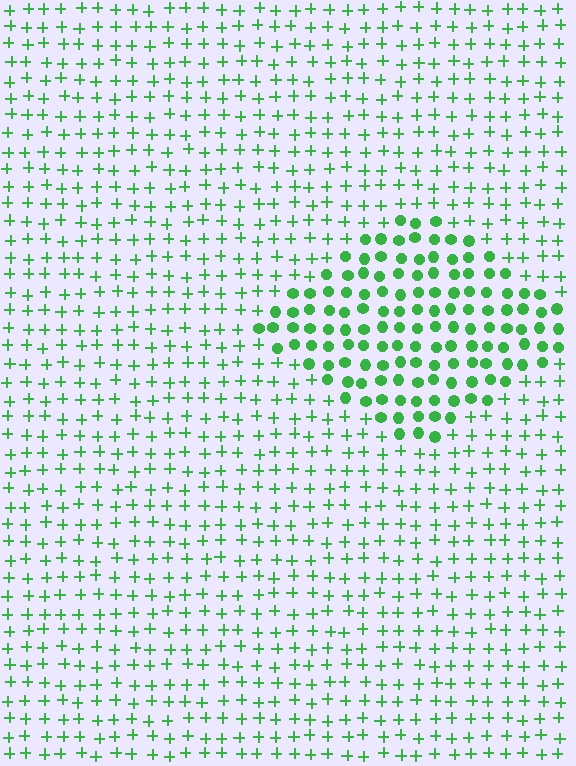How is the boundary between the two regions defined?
The boundary is defined by a change in element shape: circles inside vs. plus signs outside. All elements share the same color and spacing.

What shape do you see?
I see a diamond.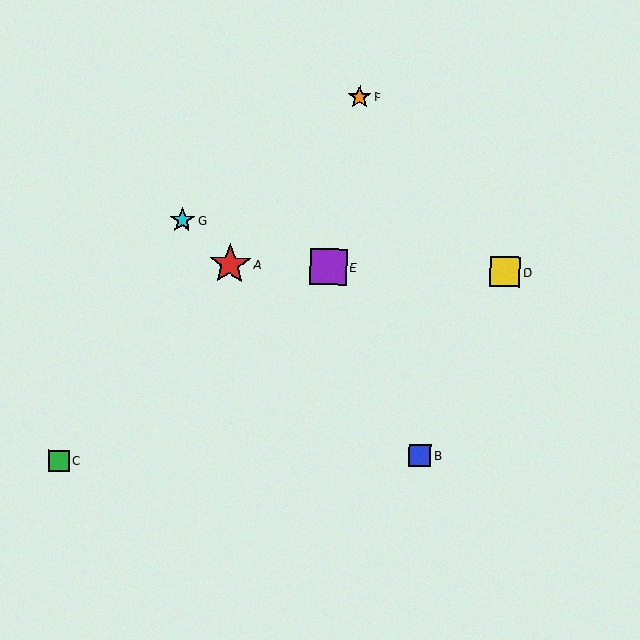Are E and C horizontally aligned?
No, E is at y≈267 and C is at y≈461.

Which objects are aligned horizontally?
Objects A, D, E are aligned horizontally.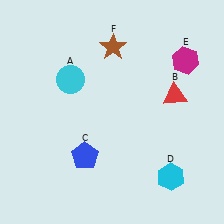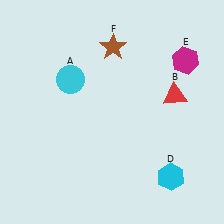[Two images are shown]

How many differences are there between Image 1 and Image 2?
There is 1 difference between the two images.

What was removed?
The blue pentagon (C) was removed in Image 2.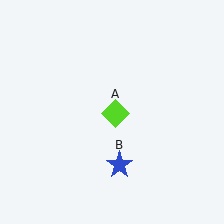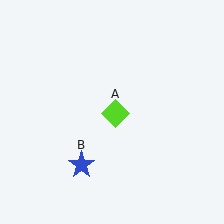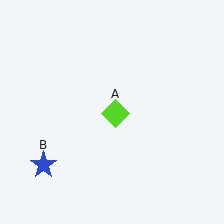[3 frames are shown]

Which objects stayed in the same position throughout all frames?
Lime diamond (object A) remained stationary.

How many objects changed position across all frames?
1 object changed position: blue star (object B).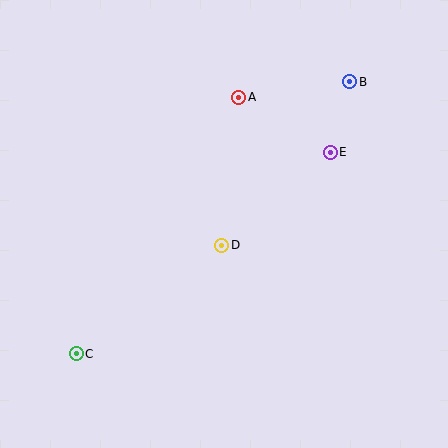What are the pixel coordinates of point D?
Point D is at (222, 245).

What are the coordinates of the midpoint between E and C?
The midpoint between E and C is at (203, 253).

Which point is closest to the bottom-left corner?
Point C is closest to the bottom-left corner.